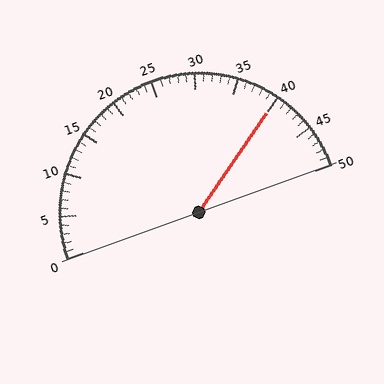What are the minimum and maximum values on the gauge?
The gauge ranges from 0 to 50.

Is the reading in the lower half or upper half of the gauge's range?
The reading is in the upper half of the range (0 to 50).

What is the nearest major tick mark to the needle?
The nearest major tick mark is 40.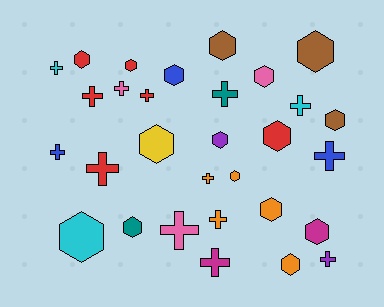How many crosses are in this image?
There are 14 crosses.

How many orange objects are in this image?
There are 5 orange objects.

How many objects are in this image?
There are 30 objects.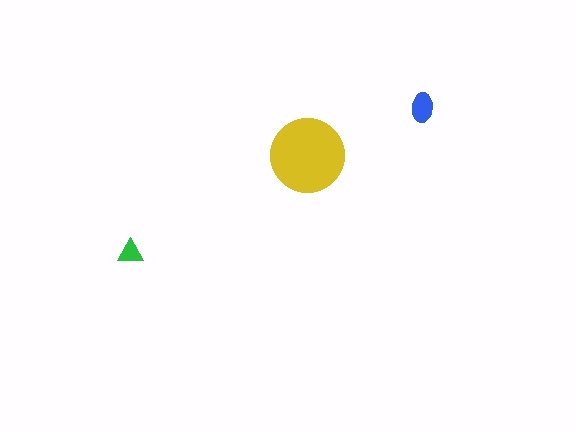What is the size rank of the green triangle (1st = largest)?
3rd.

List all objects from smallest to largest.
The green triangle, the blue ellipse, the yellow circle.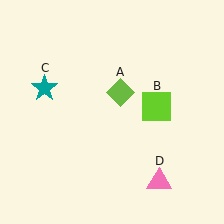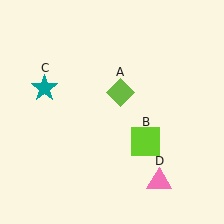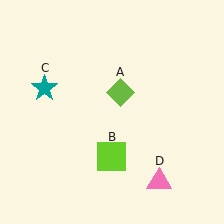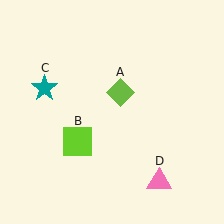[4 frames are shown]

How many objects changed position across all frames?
1 object changed position: lime square (object B).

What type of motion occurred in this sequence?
The lime square (object B) rotated clockwise around the center of the scene.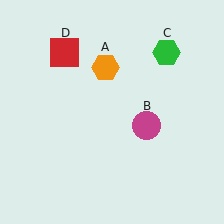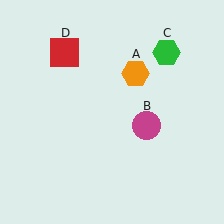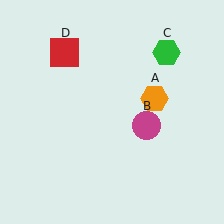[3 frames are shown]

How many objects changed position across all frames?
1 object changed position: orange hexagon (object A).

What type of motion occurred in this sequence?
The orange hexagon (object A) rotated clockwise around the center of the scene.